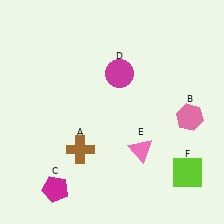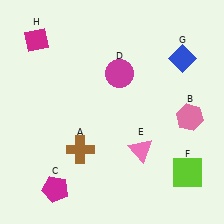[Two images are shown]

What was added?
A blue diamond (G), a magenta diamond (H) were added in Image 2.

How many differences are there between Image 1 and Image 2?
There are 2 differences between the two images.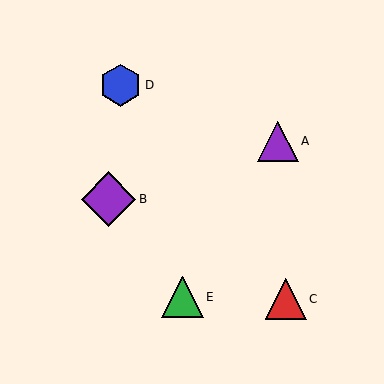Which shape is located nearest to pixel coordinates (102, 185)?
The purple diamond (labeled B) at (108, 199) is nearest to that location.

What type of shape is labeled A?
Shape A is a purple triangle.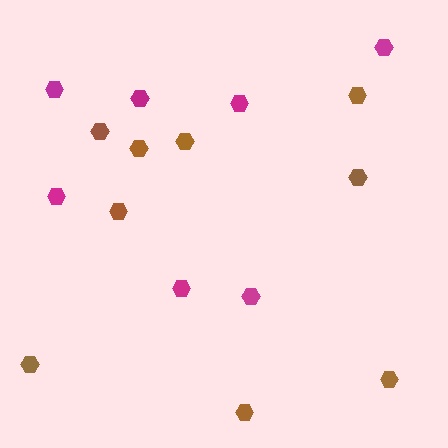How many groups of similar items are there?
There are 2 groups: one group of magenta hexagons (7) and one group of brown hexagons (9).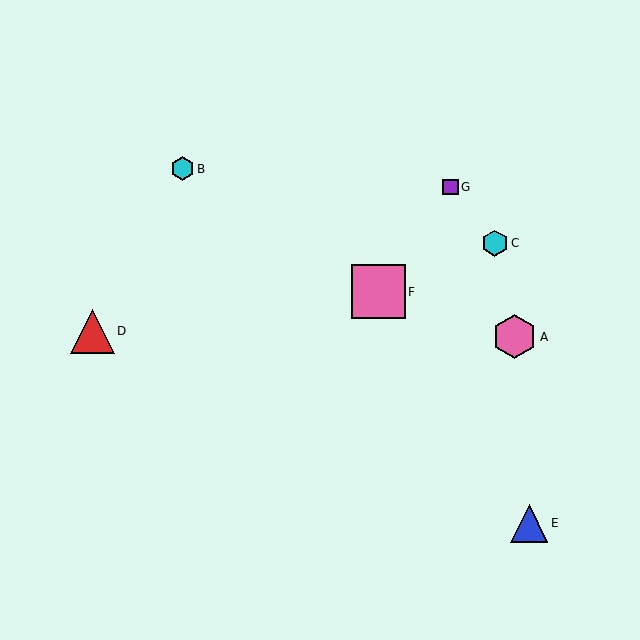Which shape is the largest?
The pink square (labeled F) is the largest.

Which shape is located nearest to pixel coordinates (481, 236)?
The cyan hexagon (labeled C) at (495, 243) is nearest to that location.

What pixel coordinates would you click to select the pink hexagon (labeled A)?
Click at (515, 337) to select the pink hexagon A.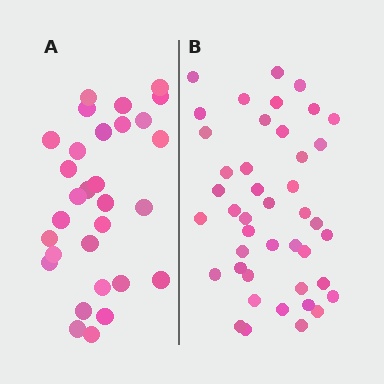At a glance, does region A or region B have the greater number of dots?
Region B (the right region) has more dots.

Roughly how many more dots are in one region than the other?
Region B has approximately 15 more dots than region A.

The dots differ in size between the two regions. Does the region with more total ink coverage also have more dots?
No. Region A has more total ink coverage because its dots are larger, but region B actually contains more individual dots. Total area can be misleading — the number of items is what matters here.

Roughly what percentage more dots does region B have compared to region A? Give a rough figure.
About 45% more.